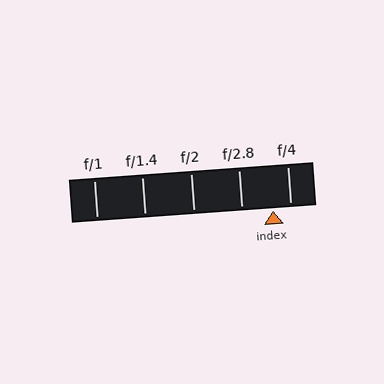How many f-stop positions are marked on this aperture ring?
There are 5 f-stop positions marked.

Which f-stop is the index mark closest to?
The index mark is closest to f/4.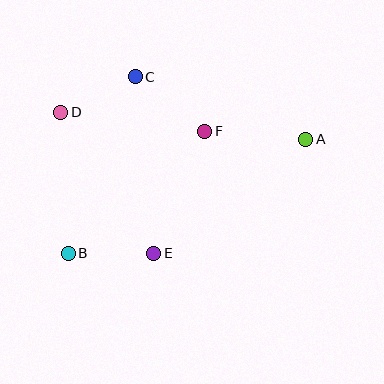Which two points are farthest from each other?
Points A and B are farthest from each other.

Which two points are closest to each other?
Points C and D are closest to each other.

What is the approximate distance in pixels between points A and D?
The distance between A and D is approximately 246 pixels.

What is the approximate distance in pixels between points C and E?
The distance between C and E is approximately 177 pixels.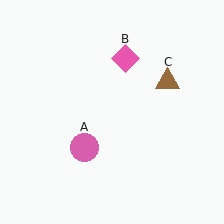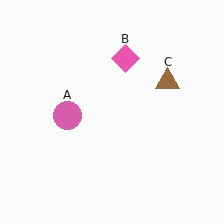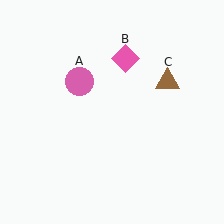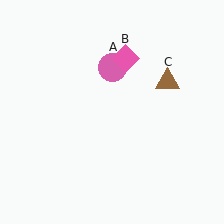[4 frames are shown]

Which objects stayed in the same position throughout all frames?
Pink diamond (object B) and brown triangle (object C) remained stationary.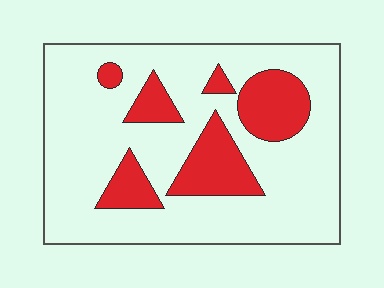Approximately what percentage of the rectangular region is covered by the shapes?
Approximately 25%.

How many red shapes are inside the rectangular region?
6.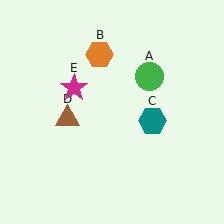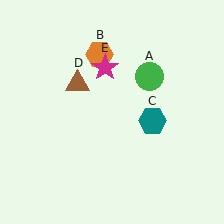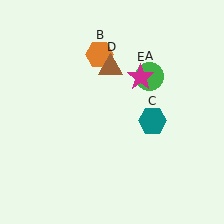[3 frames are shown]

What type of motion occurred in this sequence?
The brown triangle (object D), magenta star (object E) rotated clockwise around the center of the scene.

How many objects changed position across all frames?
2 objects changed position: brown triangle (object D), magenta star (object E).